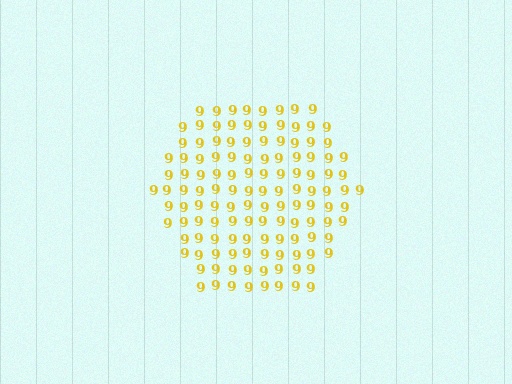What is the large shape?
The large shape is a hexagon.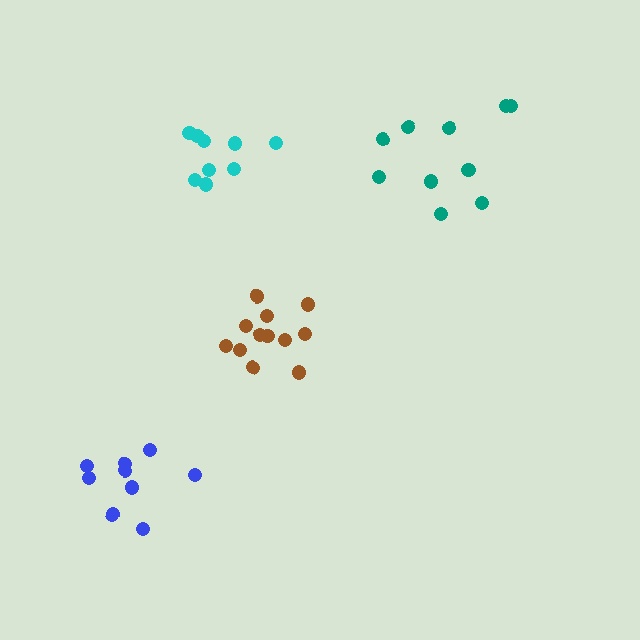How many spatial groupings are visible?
There are 4 spatial groupings.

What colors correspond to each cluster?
The clusters are colored: brown, teal, cyan, blue.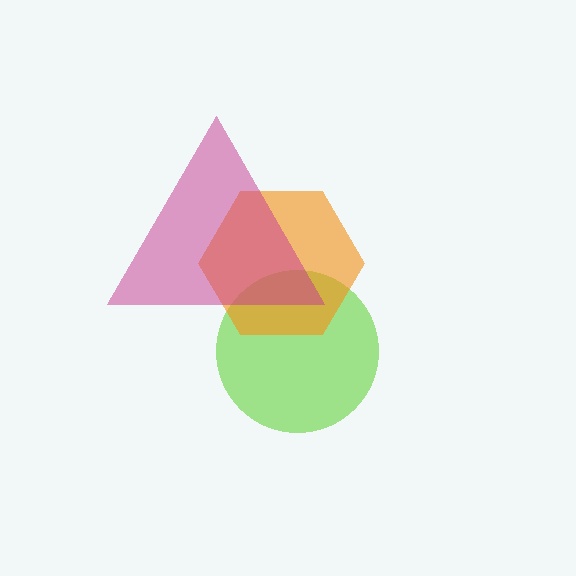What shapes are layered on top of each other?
The layered shapes are: a lime circle, an orange hexagon, a magenta triangle.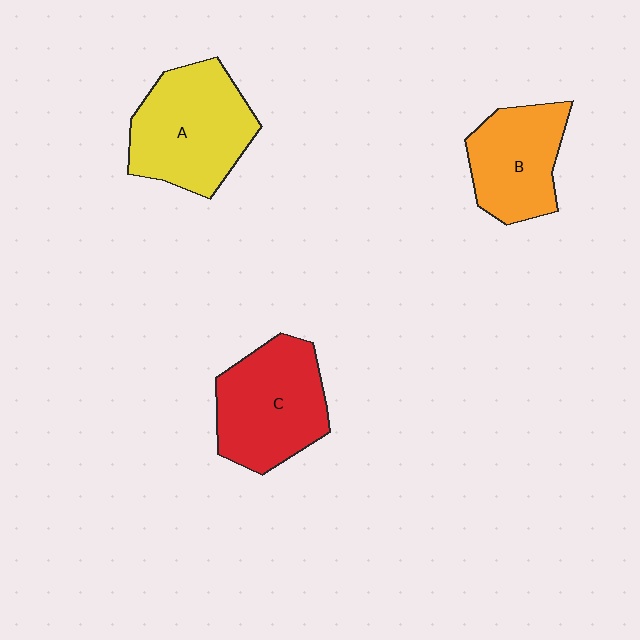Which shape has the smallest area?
Shape B (orange).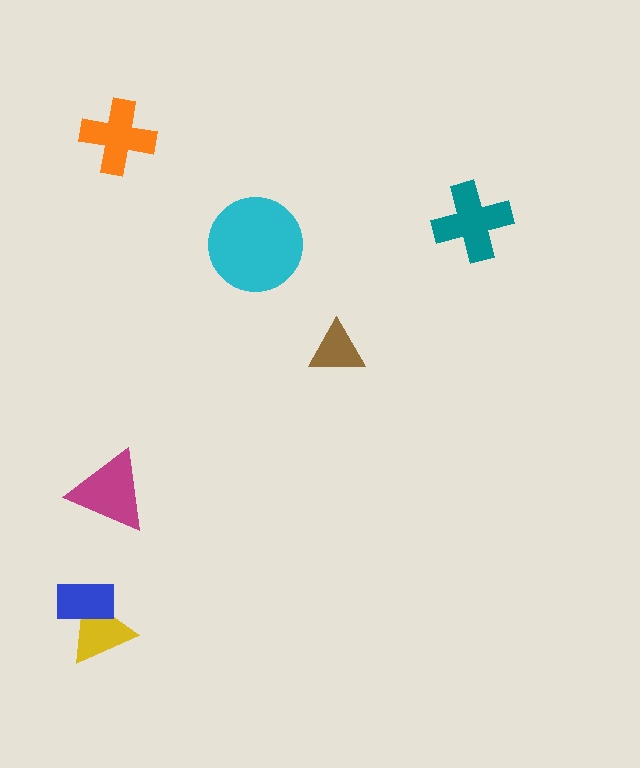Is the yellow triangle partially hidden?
Yes, it is partially covered by another shape.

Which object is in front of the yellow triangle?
The blue rectangle is in front of the yellow triangle.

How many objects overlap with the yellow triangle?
1 object overlaps with the yellow triangle.